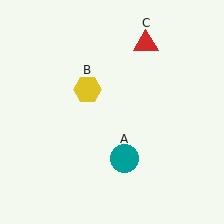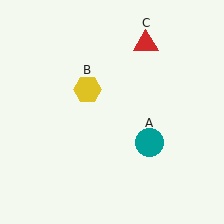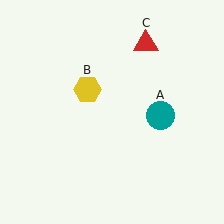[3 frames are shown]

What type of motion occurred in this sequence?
The teal circle (object A) rotated counterclockwise around the center of the scene.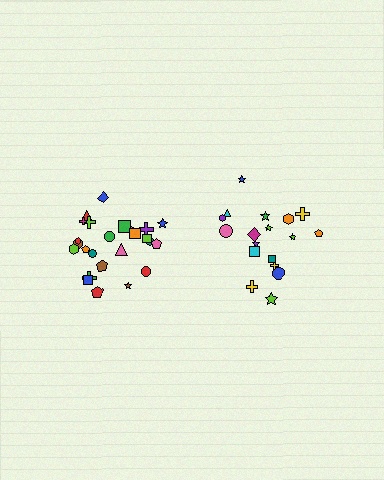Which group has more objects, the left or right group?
The left group.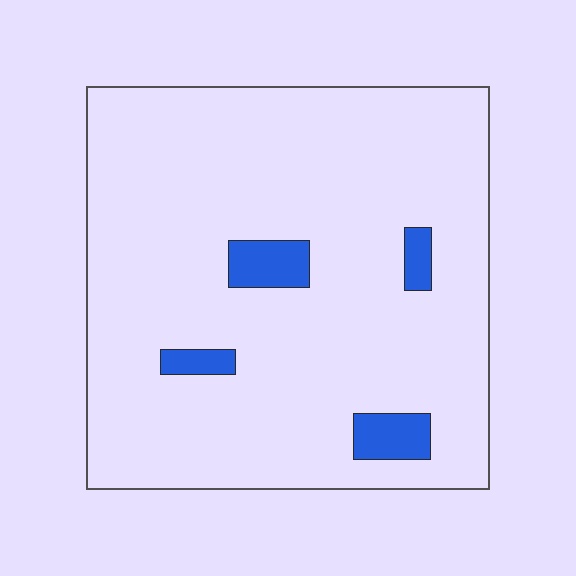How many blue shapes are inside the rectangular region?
4.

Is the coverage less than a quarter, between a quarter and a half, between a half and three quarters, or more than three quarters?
Less than a quarter.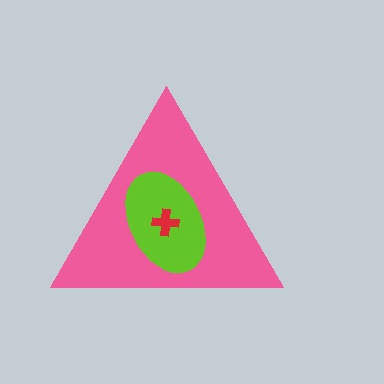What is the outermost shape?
The pink triangle.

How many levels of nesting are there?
3.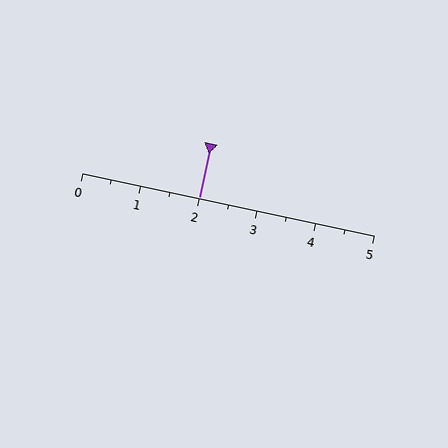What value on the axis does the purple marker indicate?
The marker indicates approximately 2.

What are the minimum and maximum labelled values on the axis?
The axis runs from 0 to 5.